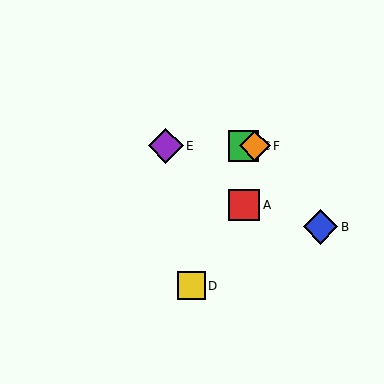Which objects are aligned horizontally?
Objects C, E, F are aligned horizontally.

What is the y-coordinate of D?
Object D is at y≈286.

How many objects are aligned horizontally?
3 objects (C, E, F) are aligned horizontally.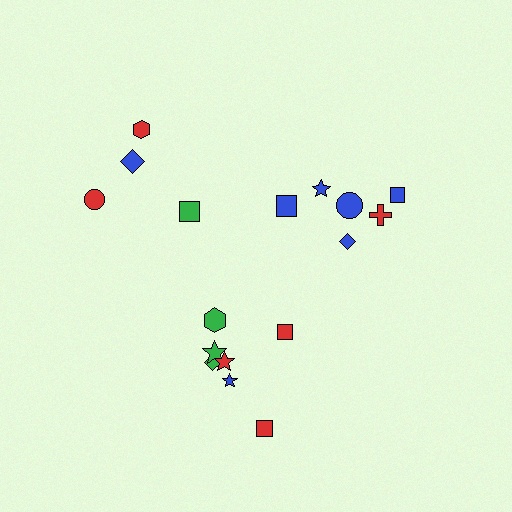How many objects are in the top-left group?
There are 4 objects.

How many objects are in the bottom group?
There are 7 objects.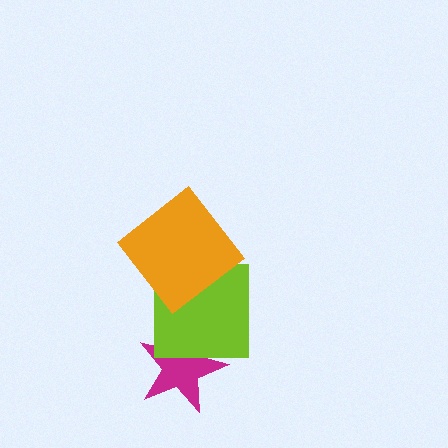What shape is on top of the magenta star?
The lime square is on top of the magenta star.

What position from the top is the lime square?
The lime square is 2nd from the top.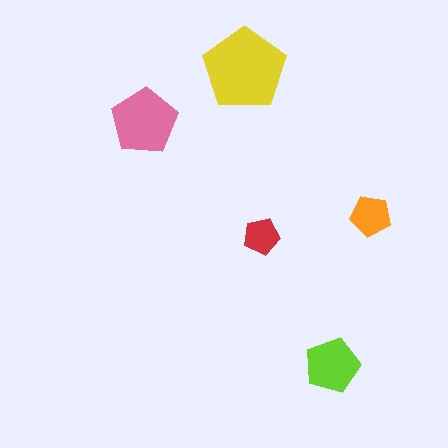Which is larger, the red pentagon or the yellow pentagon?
The yellow one.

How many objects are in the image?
There are 5 objects in the image.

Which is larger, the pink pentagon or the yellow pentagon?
The yellow one.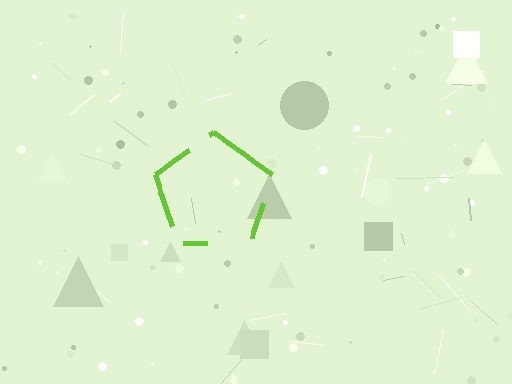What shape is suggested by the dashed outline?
The dashed outline suggests a pentagon.